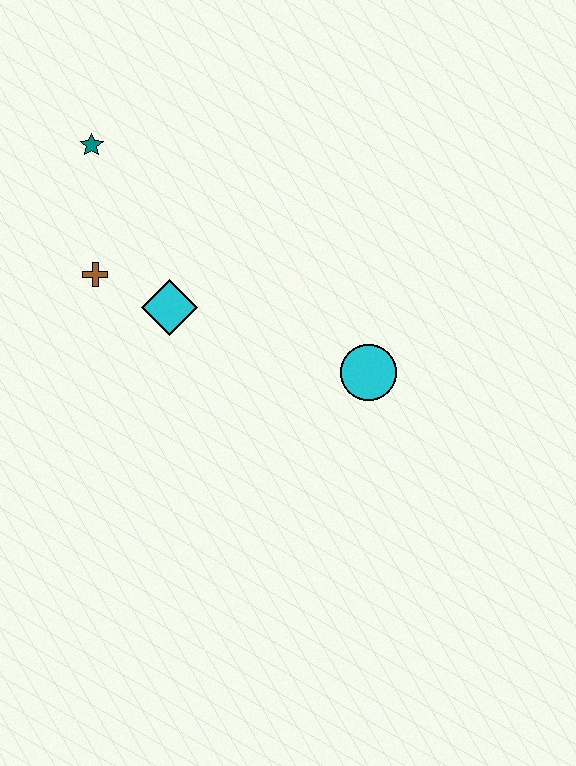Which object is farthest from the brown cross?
The cyan circle is farthest from the brown cross.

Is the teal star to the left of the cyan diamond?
Yes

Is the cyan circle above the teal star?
No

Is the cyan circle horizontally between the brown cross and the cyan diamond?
No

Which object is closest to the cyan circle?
The cyan diamond is closest to the cyan circle.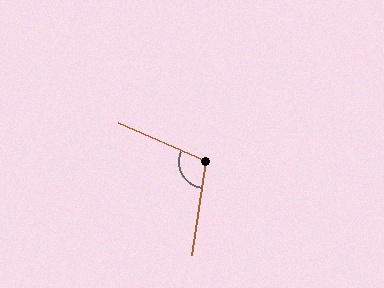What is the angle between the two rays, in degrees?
Approximately 105 degrees.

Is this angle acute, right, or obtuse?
It is obtuse.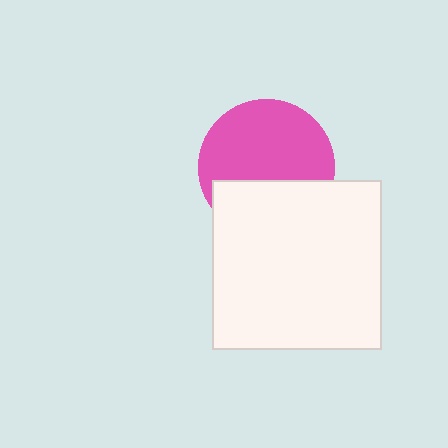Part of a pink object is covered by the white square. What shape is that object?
It is a circle.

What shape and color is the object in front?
The object in front is a white square.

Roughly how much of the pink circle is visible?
About half of it is visible (roughly 63%).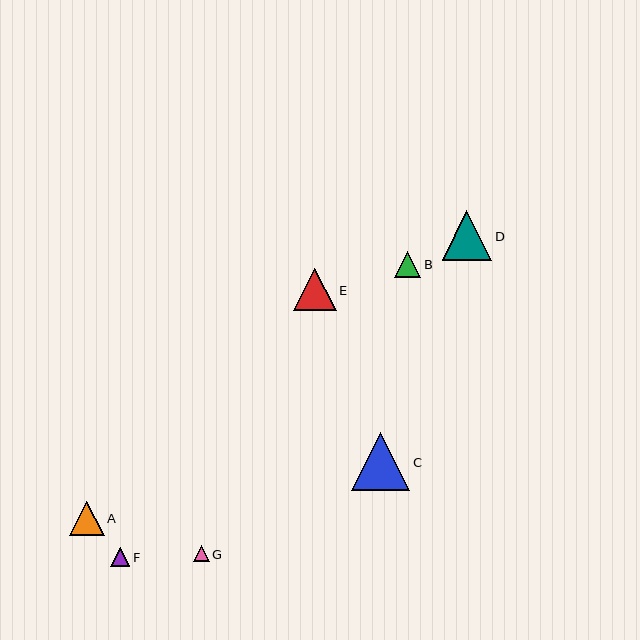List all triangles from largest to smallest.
From largest to smallest: C, D, E, A, B, F, G.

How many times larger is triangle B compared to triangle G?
Triangle B is approximately 1.7 times the size of triangle G.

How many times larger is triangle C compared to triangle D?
Triangle C is approximately 1.2 times the size of triangle D.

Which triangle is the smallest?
Triangle G is the smallest with a size of approximately 16 pixels.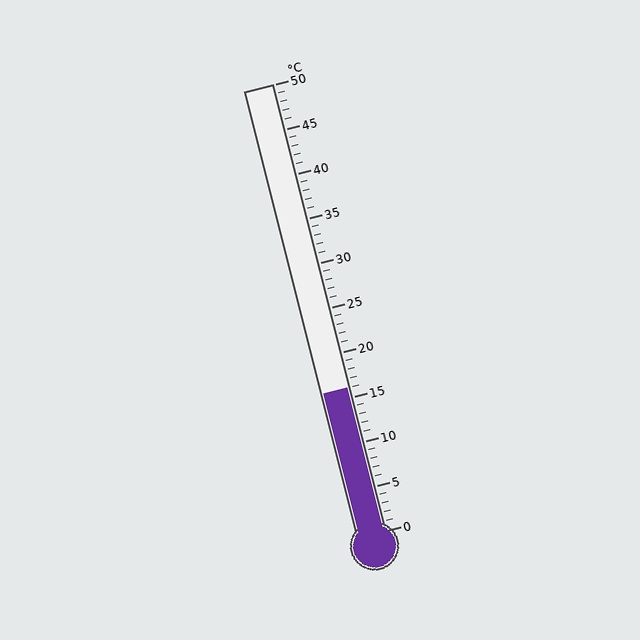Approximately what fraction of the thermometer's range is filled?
The thermometer is filled to approximately 30% of its range.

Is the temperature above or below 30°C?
The temperature is below 30°C.